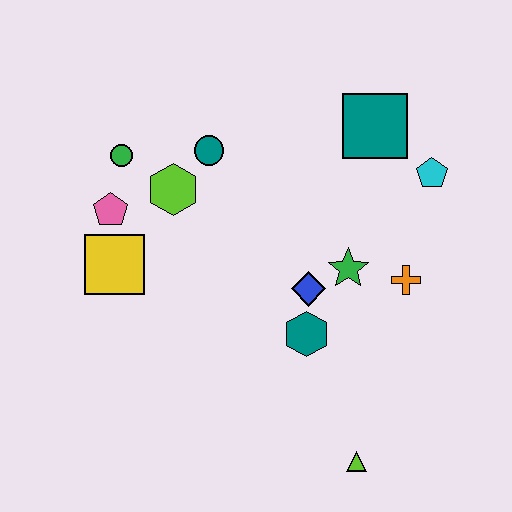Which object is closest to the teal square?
The cyan pentagon is closest to the teal square.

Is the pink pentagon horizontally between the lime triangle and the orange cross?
No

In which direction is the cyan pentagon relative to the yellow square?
The cyan pentagon is to the right of the yellow square.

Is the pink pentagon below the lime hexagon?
Yes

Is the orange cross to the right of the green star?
Yes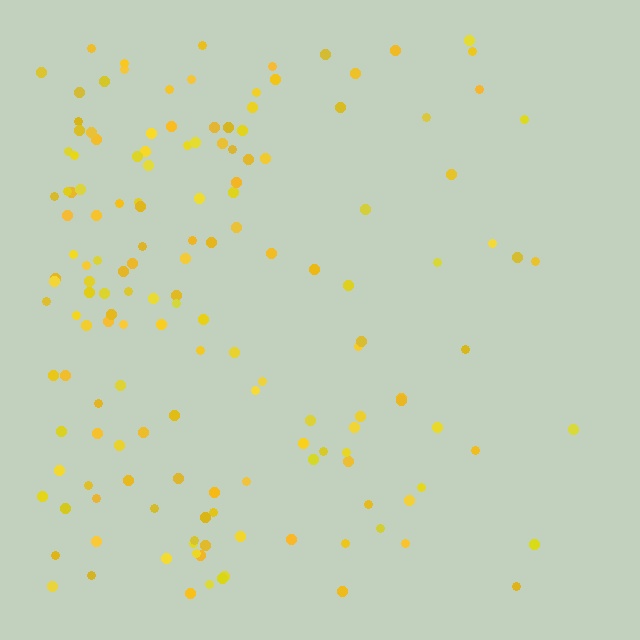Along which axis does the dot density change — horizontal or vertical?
Horizontal.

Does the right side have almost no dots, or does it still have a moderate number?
Still a moderate number, just noticeably fewer than the left.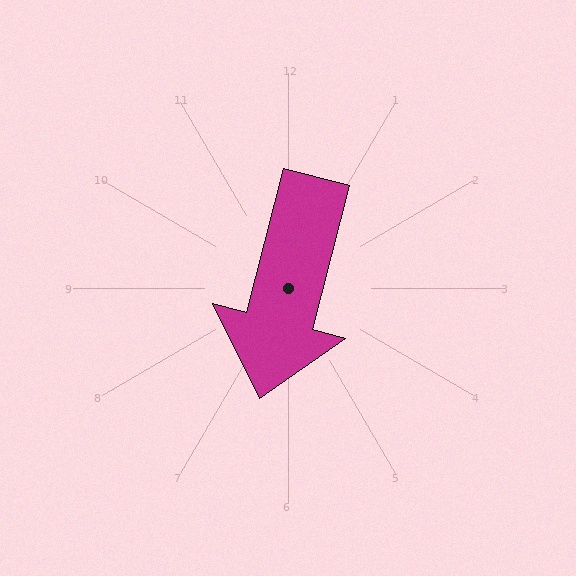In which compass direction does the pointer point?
South.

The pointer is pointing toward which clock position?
Roughly 6 o'clock.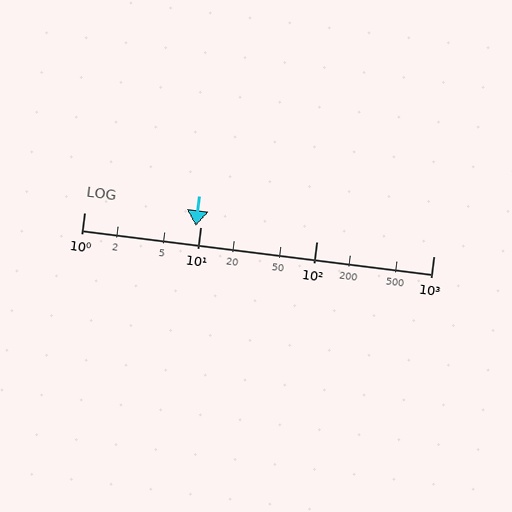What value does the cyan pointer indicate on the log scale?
The pointer indicates approximately 9.1.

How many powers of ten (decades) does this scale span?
The scale spans 3 decades, from 1 to 1000.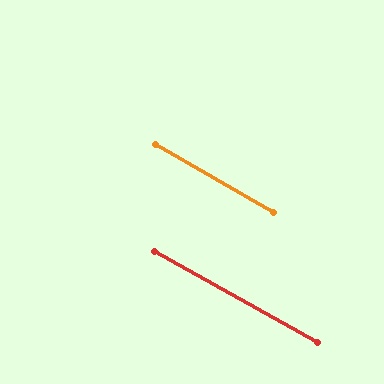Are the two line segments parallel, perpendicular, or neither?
Parallel — their directions differ by only 0.6°.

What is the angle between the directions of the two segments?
Approximately 1 degree.